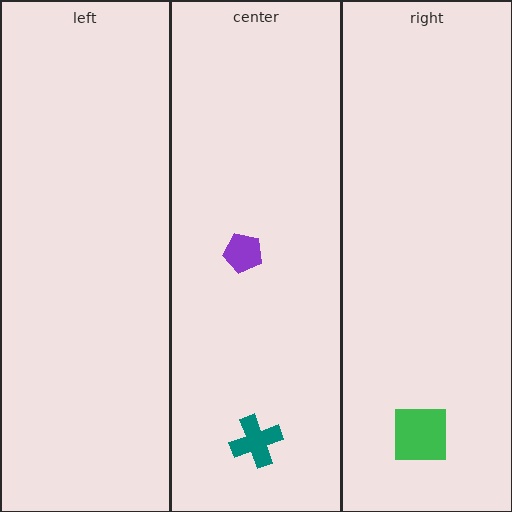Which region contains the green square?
The right region.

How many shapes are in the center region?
2.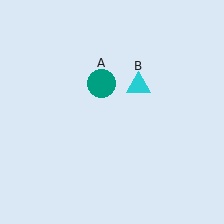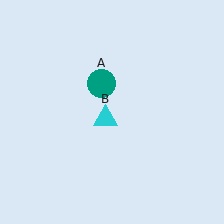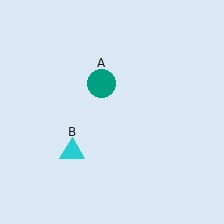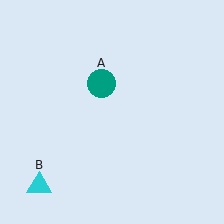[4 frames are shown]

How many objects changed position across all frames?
1 object changed position: cyan triangle (object B).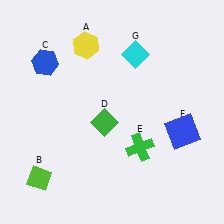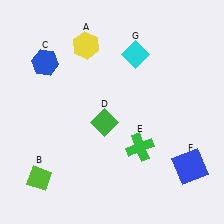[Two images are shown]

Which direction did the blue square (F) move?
The blue square (F) moved down.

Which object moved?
The blue square (F) moved down.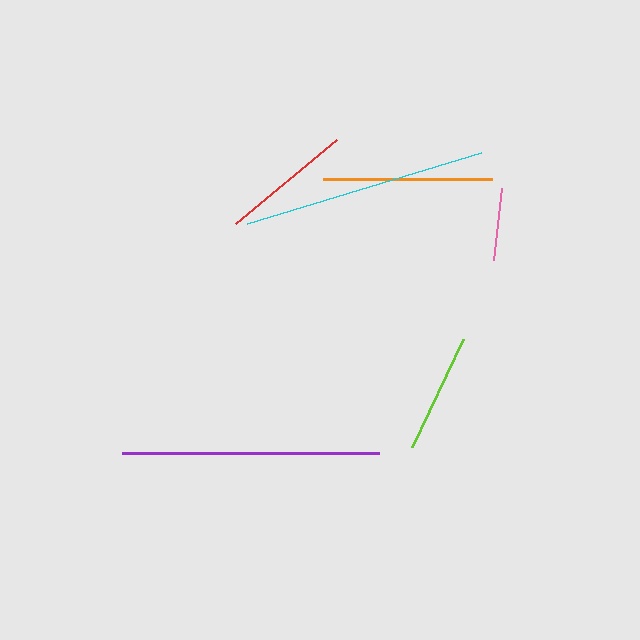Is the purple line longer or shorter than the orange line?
The purple line is longer than the orange line.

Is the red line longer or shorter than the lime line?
The red line is longer than the lime line.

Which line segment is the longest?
The purple line is the longest at approximately 257 pixels.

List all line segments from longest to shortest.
From longest to shortest: purple, cyan, orange, red, lime, pink.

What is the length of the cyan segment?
The cyan segment is approximately 244 pixels long.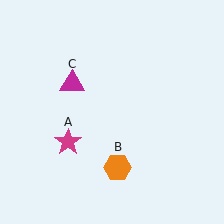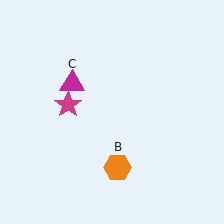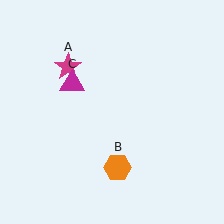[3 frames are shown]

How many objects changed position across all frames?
1 object changed position: magenta star (object A).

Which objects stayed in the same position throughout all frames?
Orange hexagon (object B) and magenta triangle (object C) remained stationary.